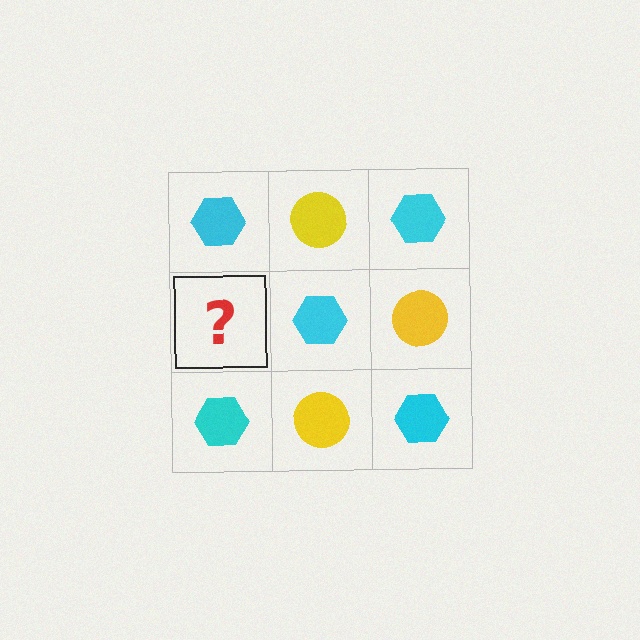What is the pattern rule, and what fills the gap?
The rule is that it alternates cyan hexagon and yellow circle in a checkerboard pattern. The gap should be filled with a yellow circle.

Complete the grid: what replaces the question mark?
The question mark should be replaced with a yellow circle.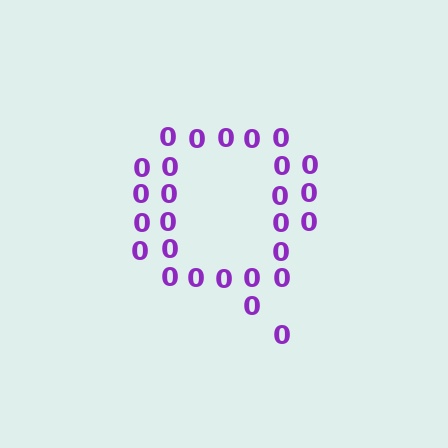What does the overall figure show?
The overall figure shows the letter Q.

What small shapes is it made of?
It is made of small digit 0's.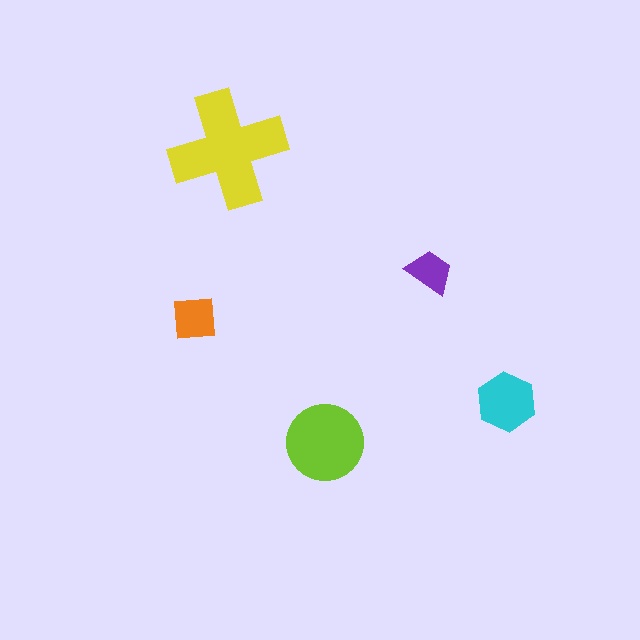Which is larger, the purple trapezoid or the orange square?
The orange square.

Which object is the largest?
The yellow cross.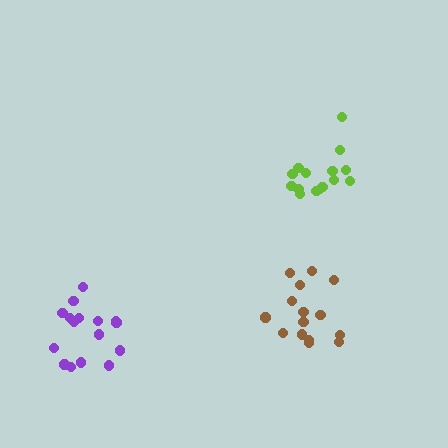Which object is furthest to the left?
The purple cluster is leftmost.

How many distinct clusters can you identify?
There are 3 distinct clusters.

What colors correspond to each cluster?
The clusters are colored: purple, lime, brown.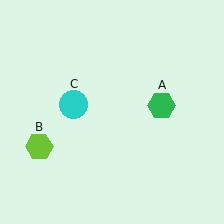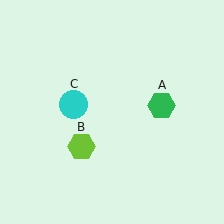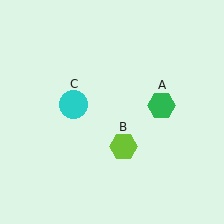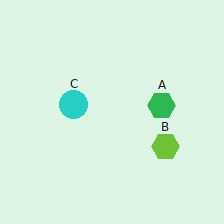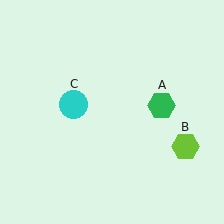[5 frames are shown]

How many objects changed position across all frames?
1 object changed position: lime hexagon (object B).